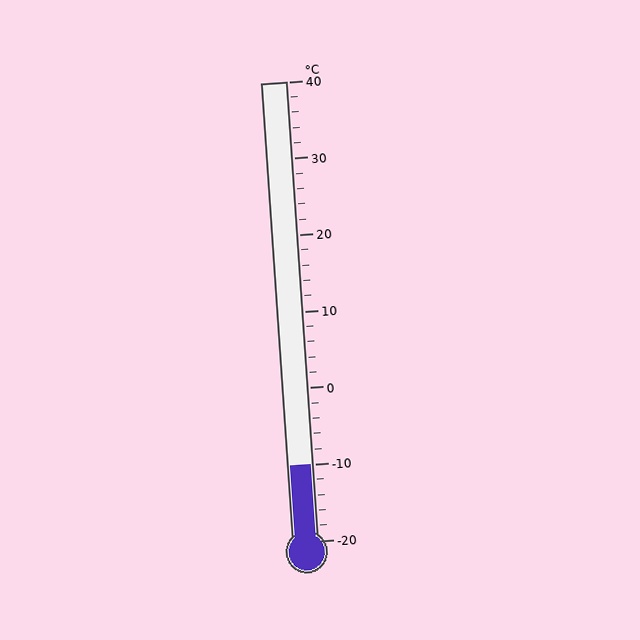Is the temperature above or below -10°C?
The temperature is at -10°C.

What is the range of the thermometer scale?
The thermometer scale ranges from -20°C to 40°C.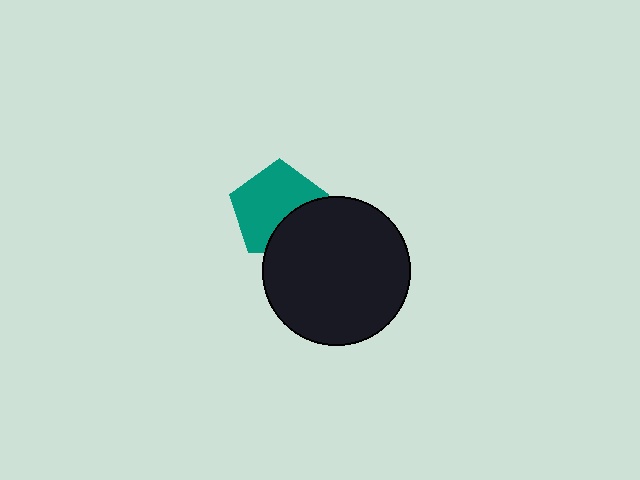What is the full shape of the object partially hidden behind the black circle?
The partially hidden object is a teal pentagon.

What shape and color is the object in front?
The object in front is a black circle.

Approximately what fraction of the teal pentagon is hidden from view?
Roughly 32% of the teal pentagon is hidden behind the black circle.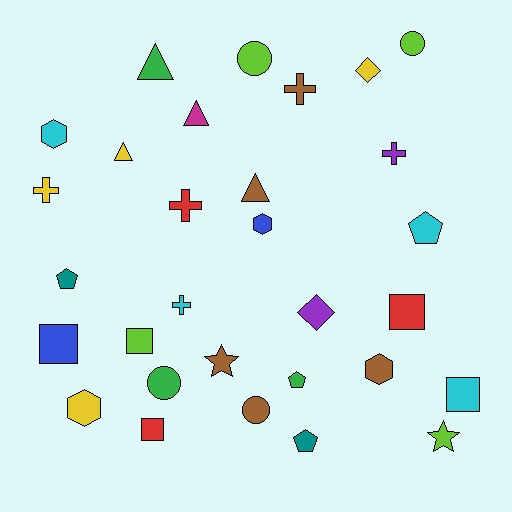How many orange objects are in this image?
There are no orange objects.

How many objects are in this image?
There are 30 objects.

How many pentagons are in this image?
There are 4 pentagons.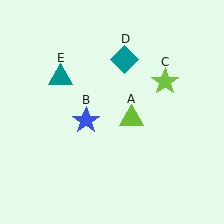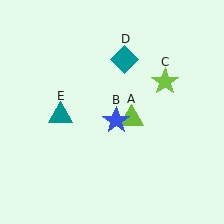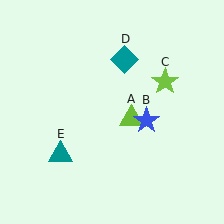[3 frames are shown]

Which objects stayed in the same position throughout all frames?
Lime triangle (object A) and lime star (object C) and teal diamond (object D) remained stationary.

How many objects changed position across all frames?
2 objects changed position: blue star (object B), teal triangle (object E).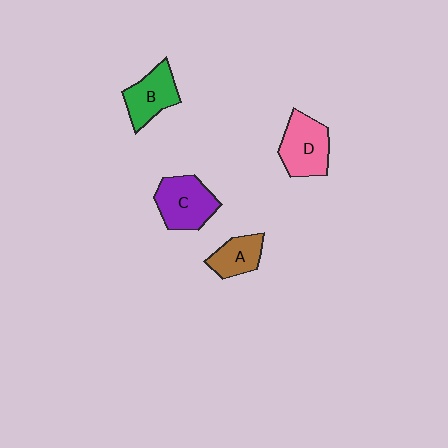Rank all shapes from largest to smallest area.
From largest to smallest: C (purple), D (pink), B (green), A (brown).